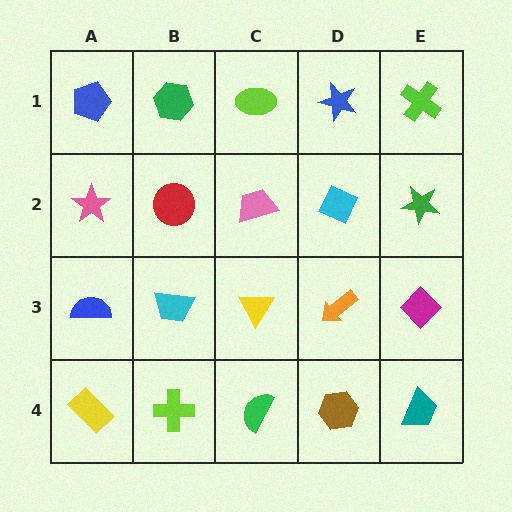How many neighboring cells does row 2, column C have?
4.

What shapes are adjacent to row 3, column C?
A pink trapezoid (row 2, column C), a green semicircle (row 4, column C), a cyan trapezoid (row 3, column B), an orange arrow (row 3, column D).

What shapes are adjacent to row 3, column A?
A pink star (row 2, column A), a yellow rectangle (row 4, column A), a cyan trapezoid (row 3, column B).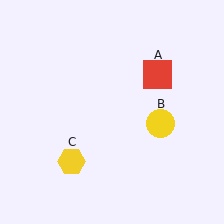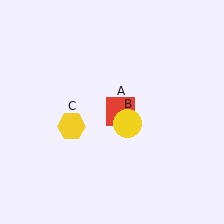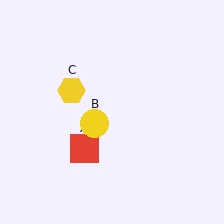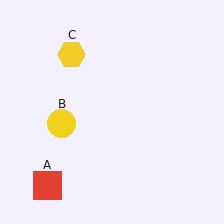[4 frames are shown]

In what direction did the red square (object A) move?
The red square (object A) moved down and to the left.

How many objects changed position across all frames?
3 objects changed position: red square (object A), yellow circle (object B), yellow hexagon (object C).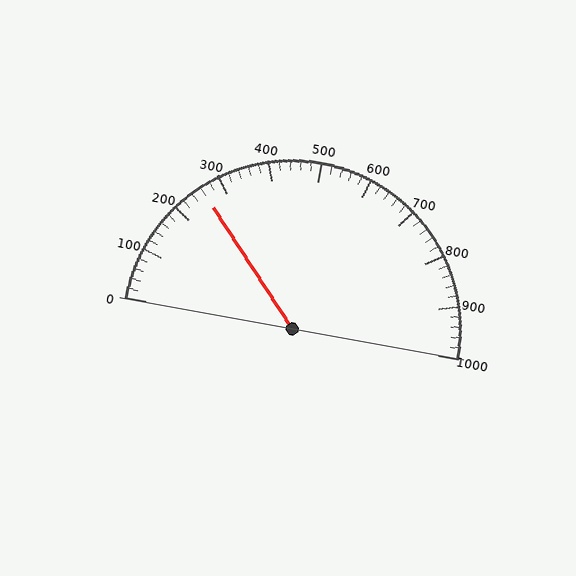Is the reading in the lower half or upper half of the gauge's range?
The reading is in the lower half of the range (0 to 1000).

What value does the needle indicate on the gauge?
The needle indicates approximately 260.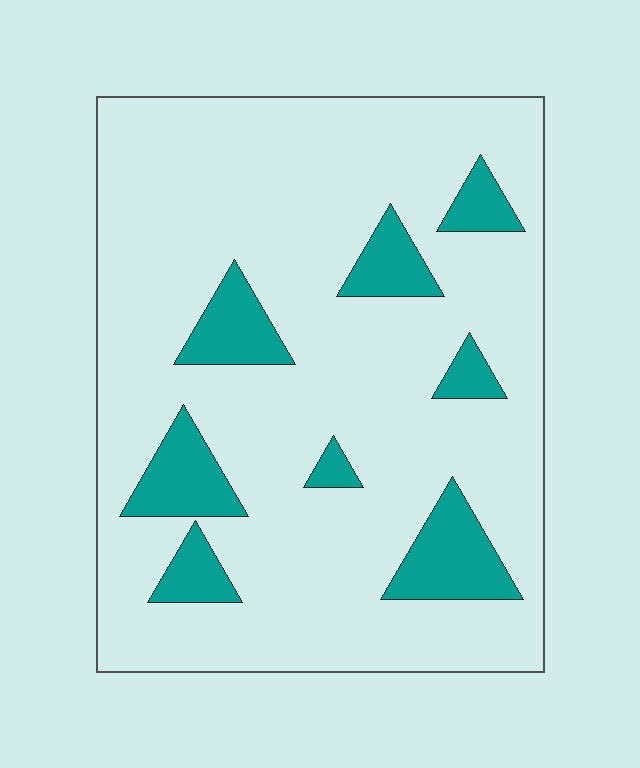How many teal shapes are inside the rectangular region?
8.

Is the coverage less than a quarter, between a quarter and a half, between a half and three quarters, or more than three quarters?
Less than a quarter.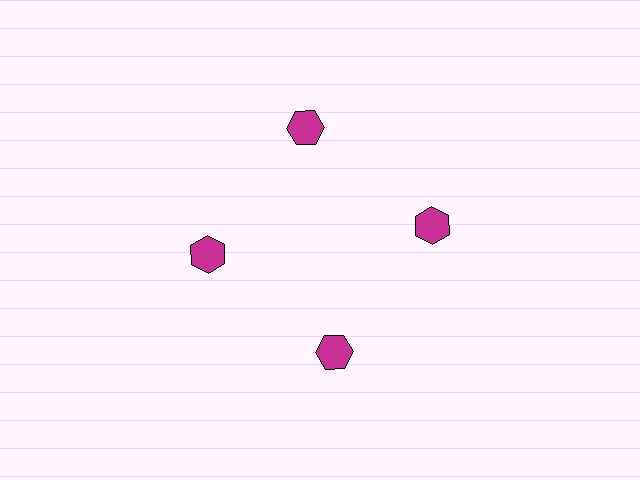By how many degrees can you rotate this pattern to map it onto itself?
The pattern maps onto itself every 90 degrees of rotation.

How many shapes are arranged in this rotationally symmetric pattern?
There are 4 shapes, arranged in 4 groups of 1.